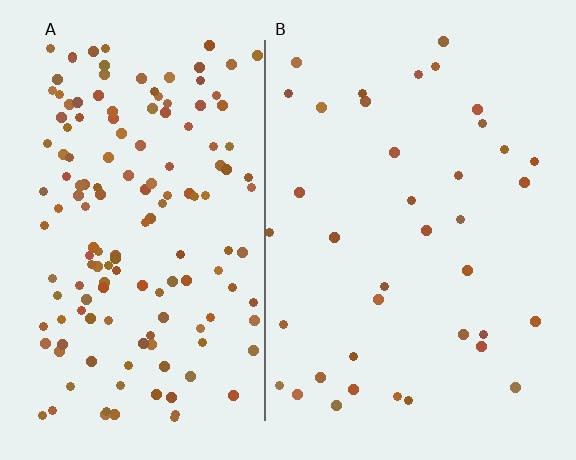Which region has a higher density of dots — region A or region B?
A (the left).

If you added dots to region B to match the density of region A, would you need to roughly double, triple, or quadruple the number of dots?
Approximately quadruple.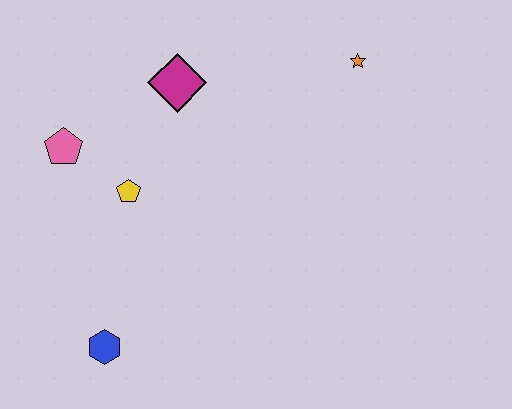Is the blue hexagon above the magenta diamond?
No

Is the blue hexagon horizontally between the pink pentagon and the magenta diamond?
Yes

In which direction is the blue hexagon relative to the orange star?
The blue hexagon is below the orange star.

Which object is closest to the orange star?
The magenta diamond is closest to the orange star.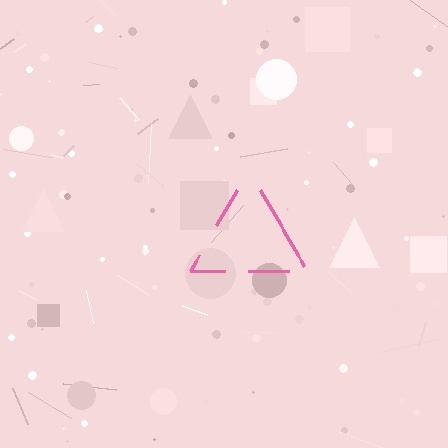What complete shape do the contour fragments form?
The contour fragments form a triangle.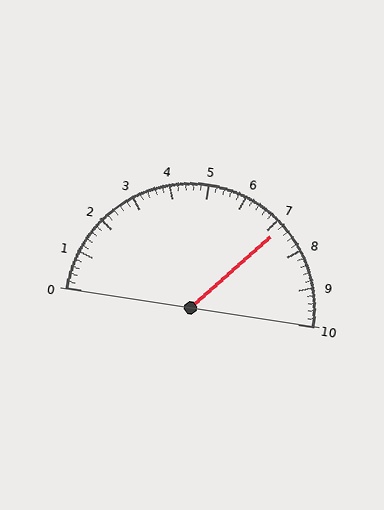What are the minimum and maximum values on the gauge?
The gauge ranges from 0 to 10.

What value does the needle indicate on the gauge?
The needle indicates approximately 7.2.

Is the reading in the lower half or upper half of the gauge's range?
The reading is in the upper half of the range (0 to 10).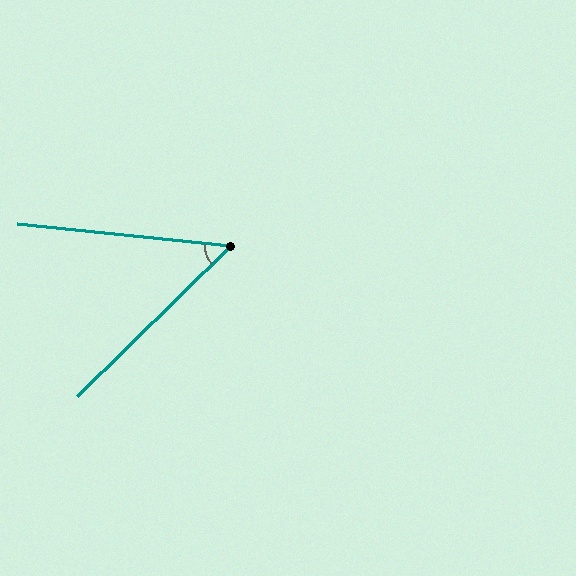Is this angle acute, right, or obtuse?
It is acute.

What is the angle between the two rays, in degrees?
Approximately 50 degrees.